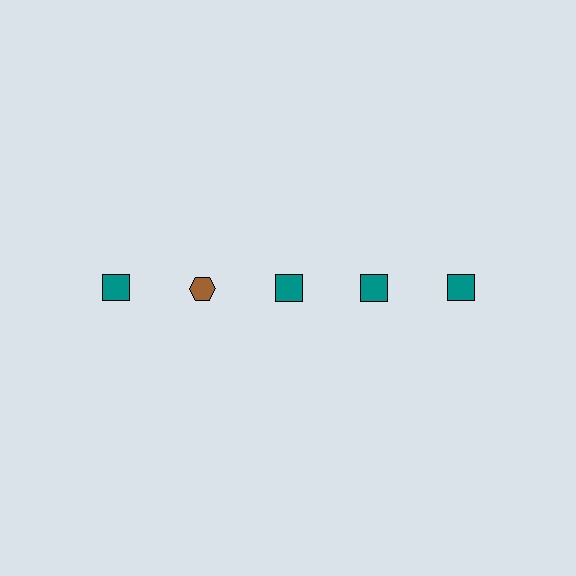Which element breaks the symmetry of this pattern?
The brown hexagon in the top row, second from left column breaks the symmetry. All other shapes are teal squares.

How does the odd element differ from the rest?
It differs in both color (brown instead of teal) and shape (hexagon instead of square).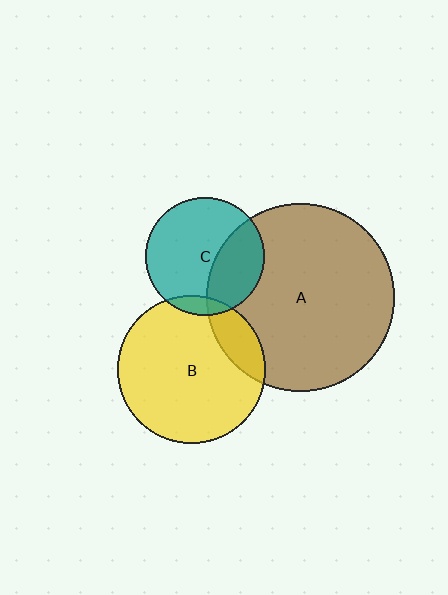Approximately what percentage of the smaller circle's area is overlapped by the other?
Approximately 10%.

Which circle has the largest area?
Circle A (brown).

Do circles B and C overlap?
Yes.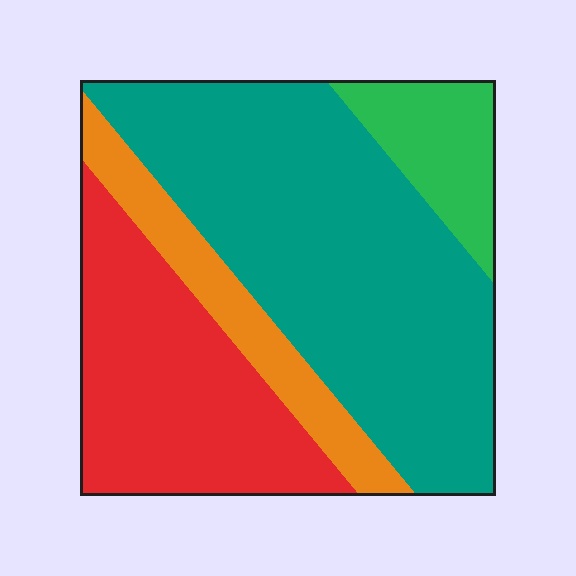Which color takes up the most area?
Teal, at roughly 50%.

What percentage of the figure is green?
Green covers around 10% of the figure.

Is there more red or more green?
Red.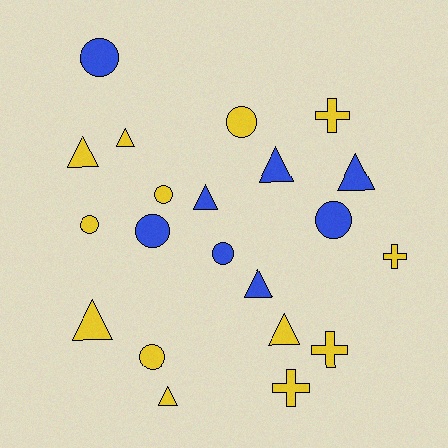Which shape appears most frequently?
Triangle, with 9 objects.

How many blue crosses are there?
There are no blue crosses.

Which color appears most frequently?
Yellow, with 13 objects.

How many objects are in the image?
There are 21 objects.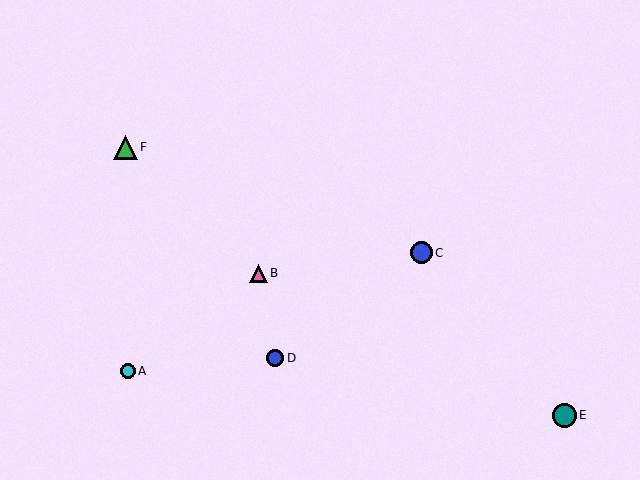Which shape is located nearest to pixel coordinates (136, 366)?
The cyan circle (labeled A) at (128, 371) is nearest to that location.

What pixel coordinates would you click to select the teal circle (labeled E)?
Click at (564, 415) to select the teal circle E.